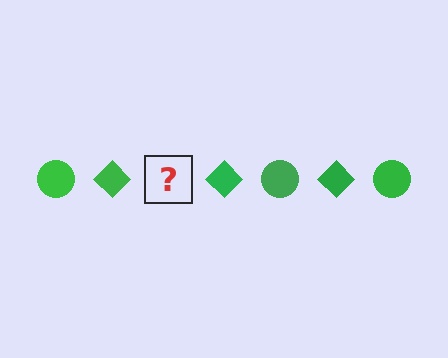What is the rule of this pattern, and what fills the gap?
The rule is that the pattern cycles through circle, diamond shapes in green. The gap should be filled with a green circle.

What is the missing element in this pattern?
The missing element is a green circle.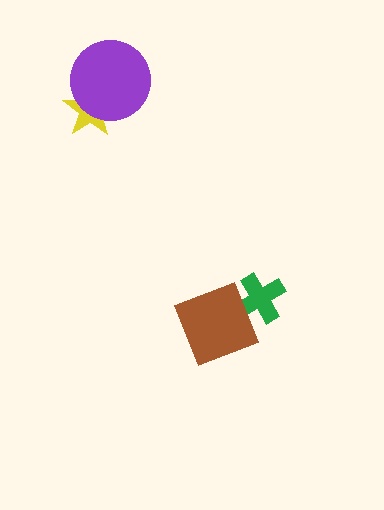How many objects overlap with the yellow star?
1 object overlaps with the yellow star.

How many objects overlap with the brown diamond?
1 object overlaps with the brown diamond.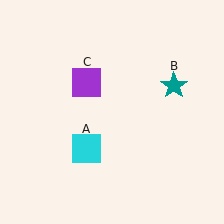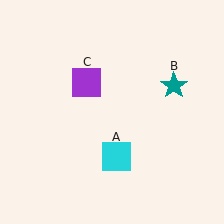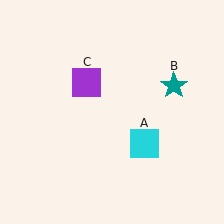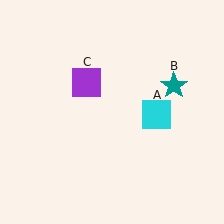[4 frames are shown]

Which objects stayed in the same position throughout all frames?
Teal star (object B) and purple square (object C) remained stationary.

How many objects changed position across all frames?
1 object changed position: cyan square (object A).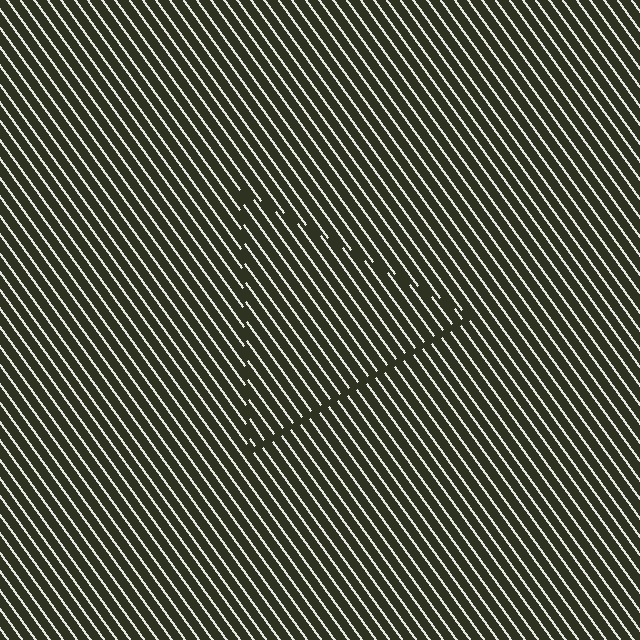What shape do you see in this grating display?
An illusory triangle. The interior of the shape contains the same grating, shifted by half a period — the contour is defined by the phase discontinuity where line-ends from the inner and outer gratings abut.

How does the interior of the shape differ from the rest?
The interior of the shape contains the same grating, shifted by half a period — the contour is defined by the phase discontinuity where line-ends from the inner and outer gratings abut.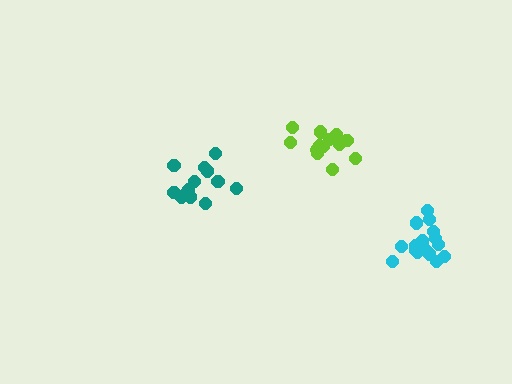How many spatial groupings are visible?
There are 3 spatial groupings.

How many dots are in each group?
Group 1: 17 dots, Group 2: 13 dots, Group 3: 14 dots (44 total).